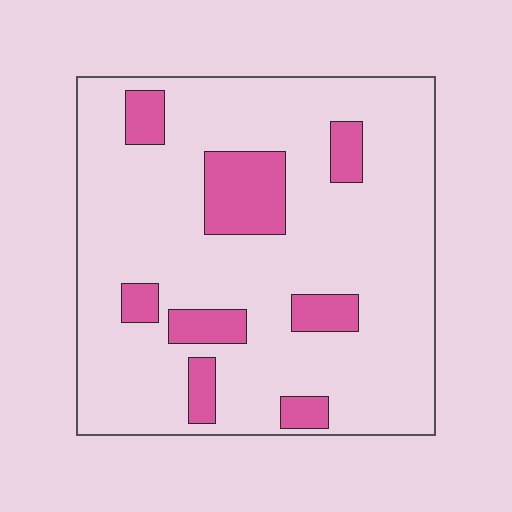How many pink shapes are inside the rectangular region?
8.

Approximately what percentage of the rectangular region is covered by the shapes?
Approximately 15%.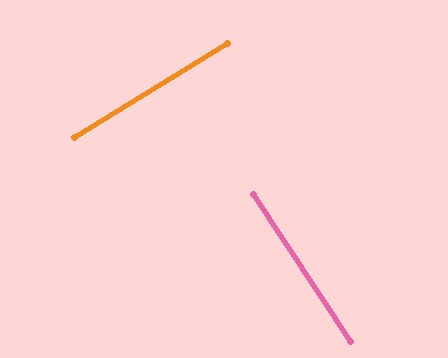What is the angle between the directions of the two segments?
Approximately 88 degrees.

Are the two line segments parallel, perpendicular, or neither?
Perpendicular — they meet at approximately 88°.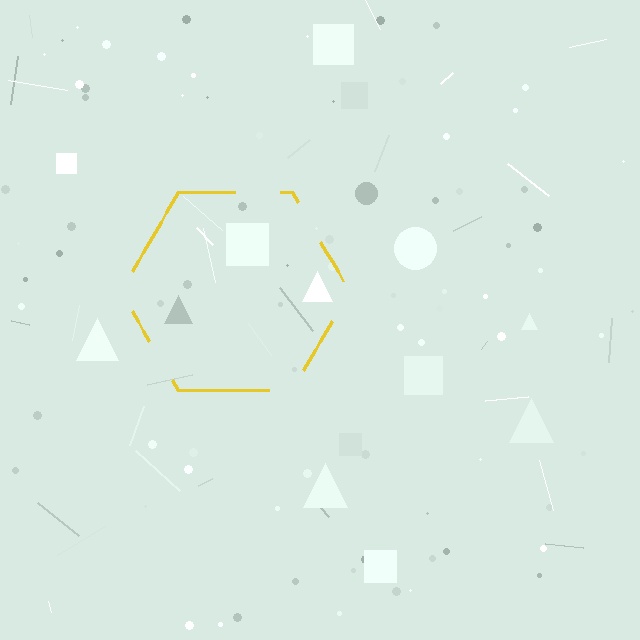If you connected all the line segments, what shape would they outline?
They would outline a hexagon.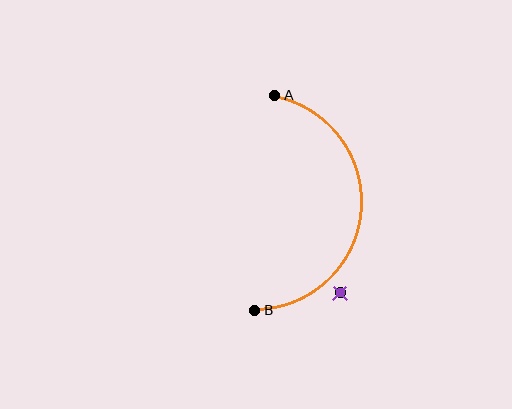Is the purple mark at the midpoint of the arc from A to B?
No — the purple mark does not lie on the arc at all. It sits slightly outside the curve.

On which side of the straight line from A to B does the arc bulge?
The arc bulges to the right of the straight line connecting A and B.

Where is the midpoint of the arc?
The arc midpoint is the point on the curve farthest from the straight line joining A and B. It sits to the right of that line.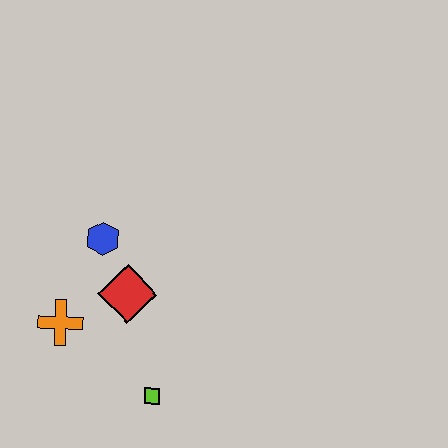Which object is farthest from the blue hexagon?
The lime square is farthest from the blue hexagon.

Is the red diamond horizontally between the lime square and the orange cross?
Yes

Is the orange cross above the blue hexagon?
No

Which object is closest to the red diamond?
The blue hexagon is closest to the red diamond.